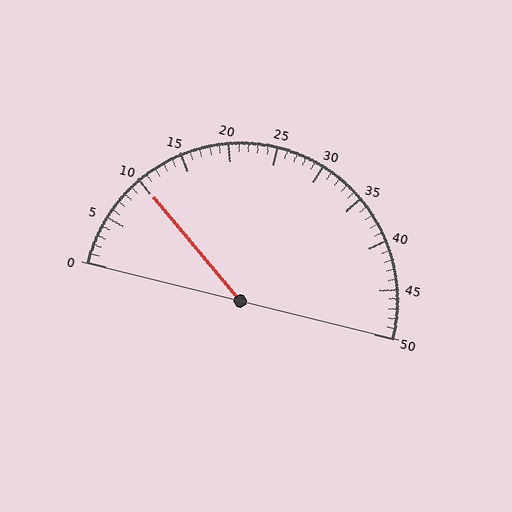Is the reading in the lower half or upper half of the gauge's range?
The reading is in the lower half of the range (0 to 50).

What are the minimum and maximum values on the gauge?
The gauge ranges from 0 to 50.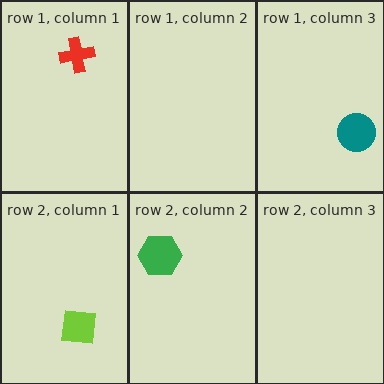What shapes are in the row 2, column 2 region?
The green hexagon.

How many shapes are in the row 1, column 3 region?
1.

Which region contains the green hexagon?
The row 2, column 2 region.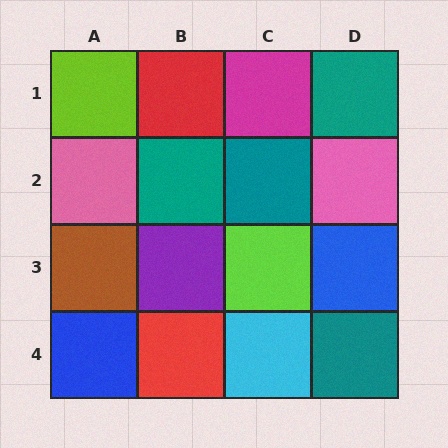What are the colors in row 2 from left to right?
Pink, teal, teal, pink.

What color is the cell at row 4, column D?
Teal.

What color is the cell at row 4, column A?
Blue.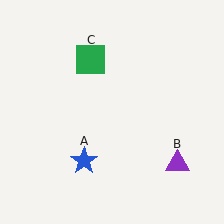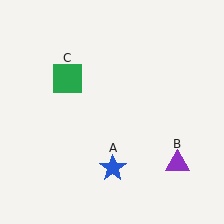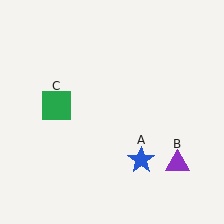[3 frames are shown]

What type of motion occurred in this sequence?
The blue star (object A), green square (object C) rotated counterclockwise around the center of the scene.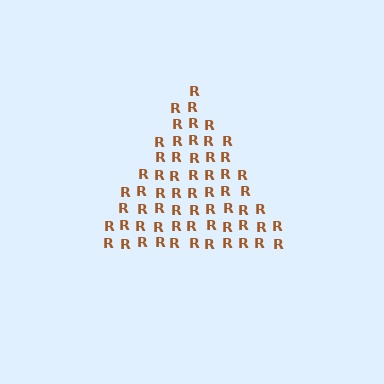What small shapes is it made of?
It is made of small letter R's.